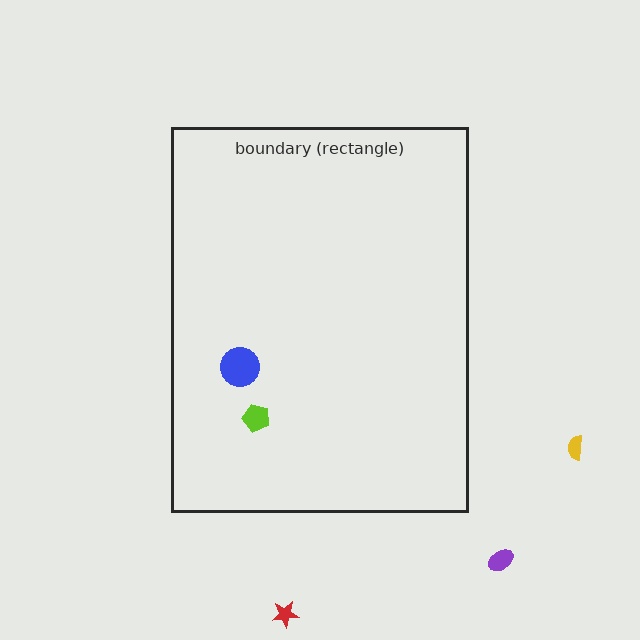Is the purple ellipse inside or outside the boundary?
Outside.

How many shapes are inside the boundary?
2 inside, 3 outside.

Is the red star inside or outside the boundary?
Outside.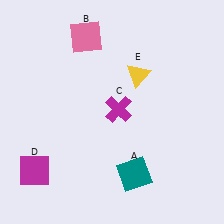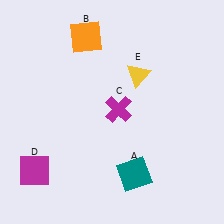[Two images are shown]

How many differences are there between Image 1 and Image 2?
There is 1 difference between the two images.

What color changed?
The square (B) changed from pink in Image 1 to orange in Image 2.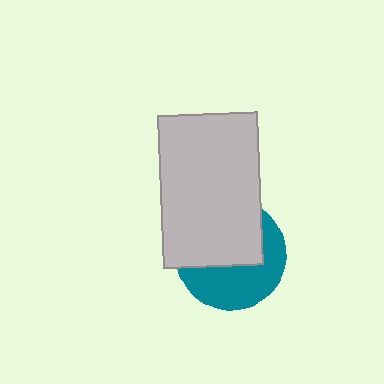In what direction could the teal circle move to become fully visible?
The teal circle could move down. That would shift it out from behind the light gray rectangle entirely.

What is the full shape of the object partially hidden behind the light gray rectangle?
The partially hidden object is a teal circle.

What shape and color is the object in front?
The object in front is a light gray rectangle.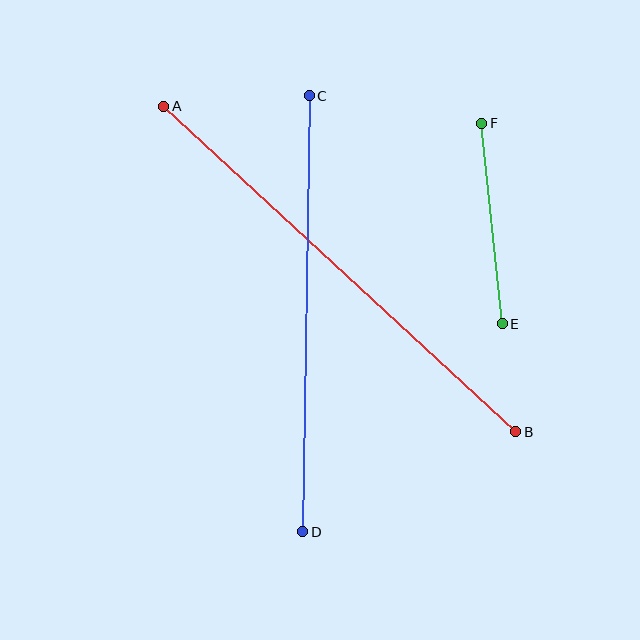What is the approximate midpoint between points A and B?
The midpoint is at approximately (340, 269) pixels.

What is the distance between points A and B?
The distance is approximately 480 pixels.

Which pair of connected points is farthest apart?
Points A and B are farthest apart.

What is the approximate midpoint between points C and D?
The midpoint is at approximately (306, 314) pixels.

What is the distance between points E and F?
The distance is approximately 202 pixels.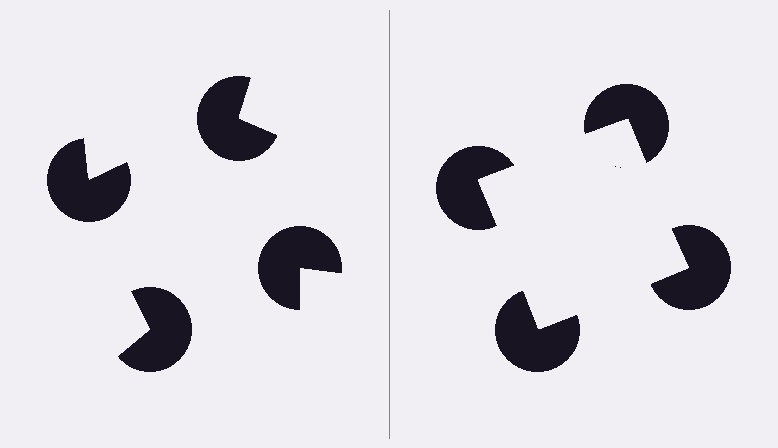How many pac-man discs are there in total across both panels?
8 — 4 on each side.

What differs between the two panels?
The pac-man discs are positioned identically on both sides; only the wedge orientations differ. On the right they align to a square; on the left they are misaligned.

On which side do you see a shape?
An illusory square appears on the right side. On the left side the wedge cuts are rotated, so no coherent shape forms.